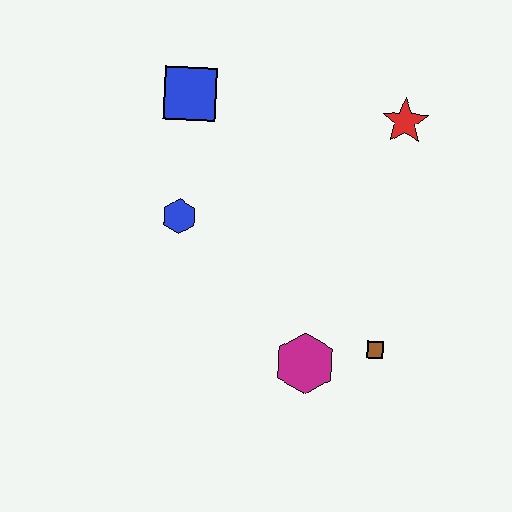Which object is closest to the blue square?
The blue hexagon is closest to the blue square.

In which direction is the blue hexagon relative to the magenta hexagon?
The blue hexagon is above the magenta hexagon.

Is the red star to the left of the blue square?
No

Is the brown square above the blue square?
No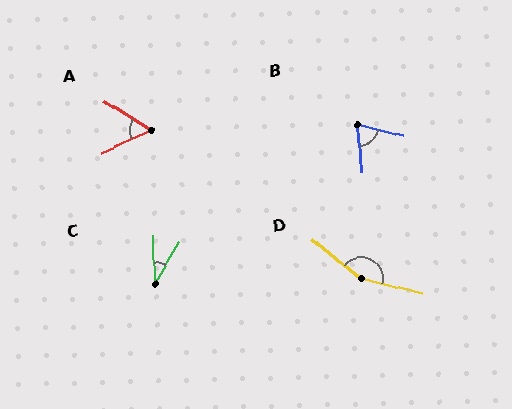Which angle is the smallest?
C, at approximately 32 degrees.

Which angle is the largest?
D, at approximately 154 degrees.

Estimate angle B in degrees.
Approximately 71 degrees.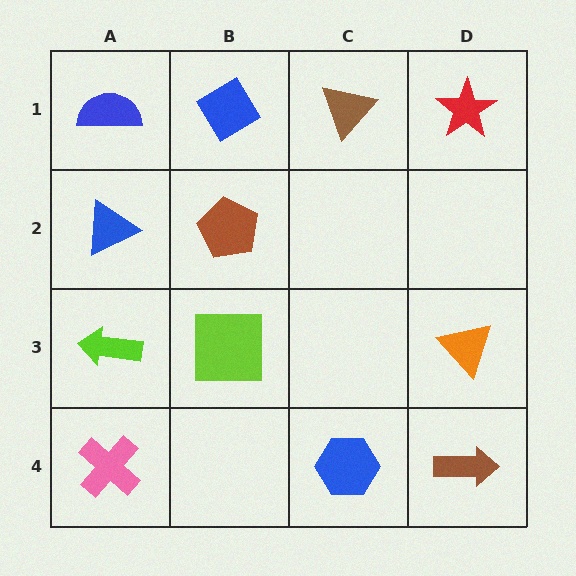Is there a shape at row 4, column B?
No, that cell is empty.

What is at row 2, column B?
A brown pentagon.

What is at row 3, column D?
An orange triangle.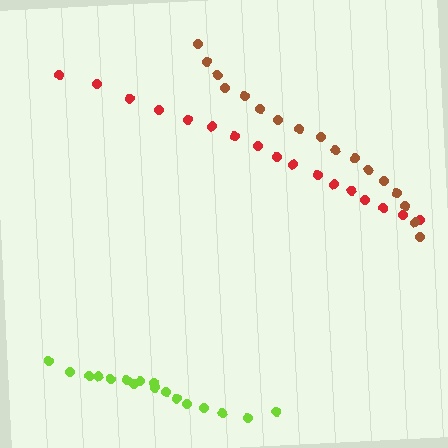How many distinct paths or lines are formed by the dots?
There are 3 distinct paths.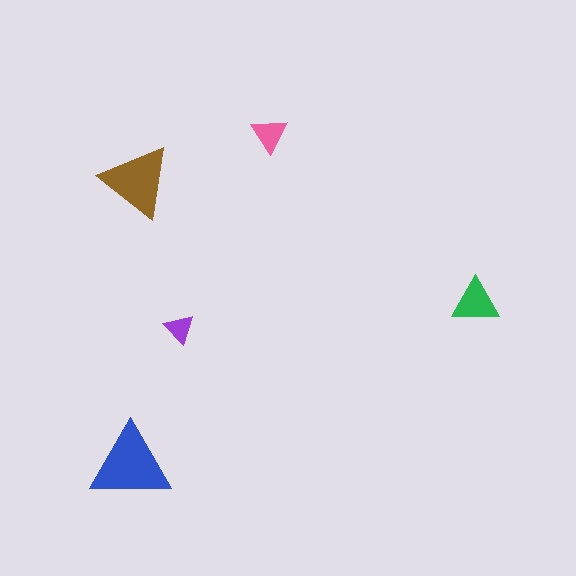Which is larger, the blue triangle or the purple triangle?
The blue one.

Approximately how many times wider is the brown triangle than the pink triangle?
About 2 times wider.